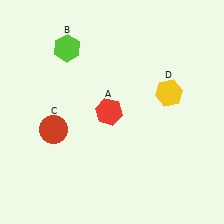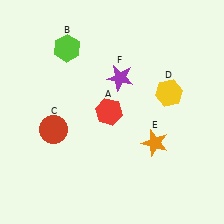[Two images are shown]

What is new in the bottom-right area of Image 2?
An orange star (E) was added in the bottom-right area of Image 2.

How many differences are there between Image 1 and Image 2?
There are 2 differences between the two images.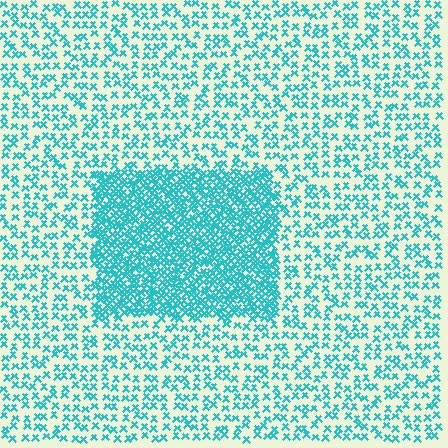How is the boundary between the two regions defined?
The boundary is defined by a change in element density (approximately 2.7x ratio). All elements are the same color, size, and shape.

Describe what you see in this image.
The image contains small cyan elements arranged at two different densities. A rectangle-shaped region is visible where the elements are more densely packed than the surrounding area.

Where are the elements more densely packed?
The elements are more densely packed inside the rectangle boundary.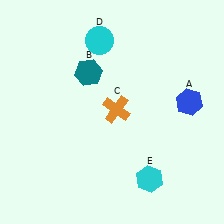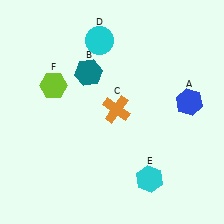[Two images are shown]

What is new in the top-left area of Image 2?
A lime hexagon (F) was added in the top-left area of Image 2.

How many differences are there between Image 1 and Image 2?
There is 1 difference between the two images.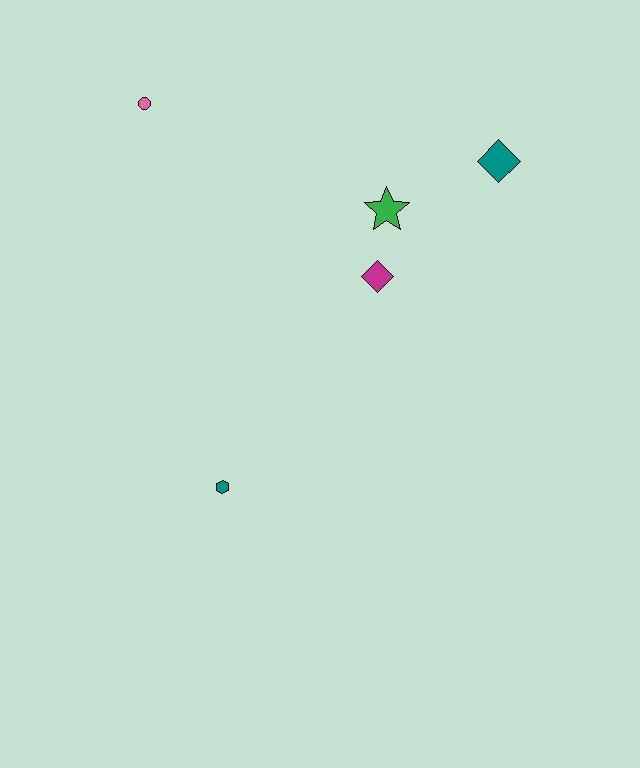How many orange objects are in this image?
There are no orange objects.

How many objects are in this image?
There are 5 objects.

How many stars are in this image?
There is 1 star.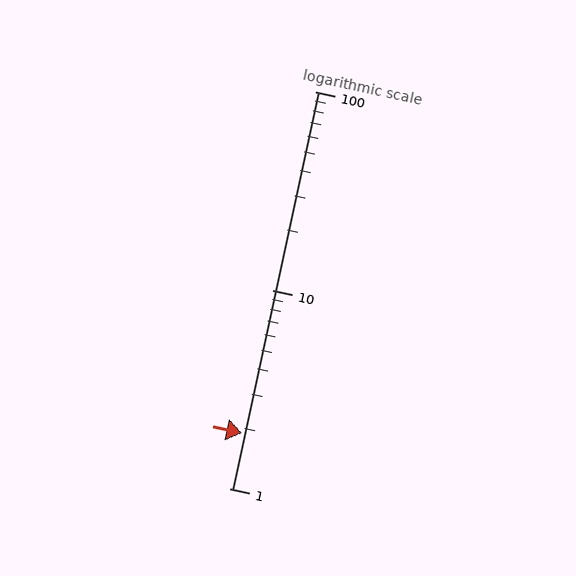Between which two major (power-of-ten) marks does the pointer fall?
The pointer is between 1 and 10.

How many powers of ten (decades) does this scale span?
The scale spans 2 decades, from 1 to 100.